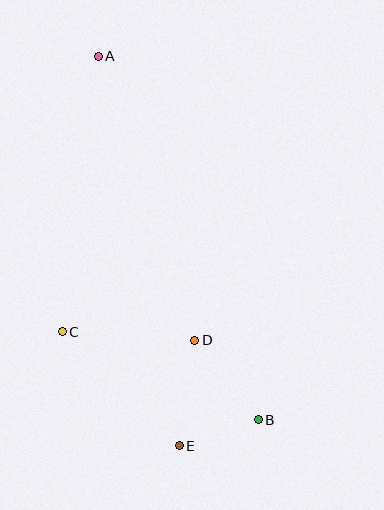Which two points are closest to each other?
Points B and E are closest to each other.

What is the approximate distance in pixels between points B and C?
The distance between B and C is approximately 215 pixels.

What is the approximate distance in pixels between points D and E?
The distance between D and E is approximately 107 pixels.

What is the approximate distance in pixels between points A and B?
The distance between A and B is approximately 397 pixels.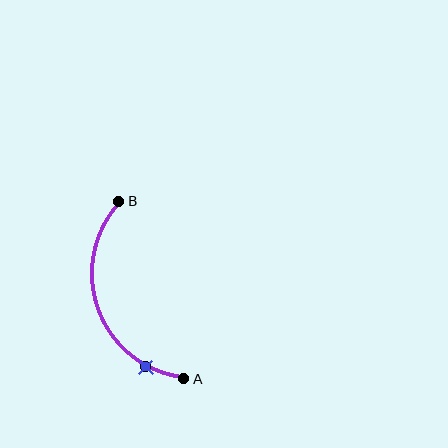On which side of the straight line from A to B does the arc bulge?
The arc bulges to the left of the straight line connecting A and B.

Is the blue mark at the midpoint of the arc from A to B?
No. The blue mark lies on the arc but is closer to endpoint A. The arc midpoint would be at the point on the curve equidistant along the arc from both A and B.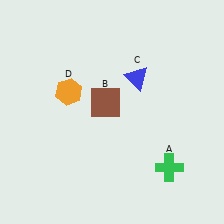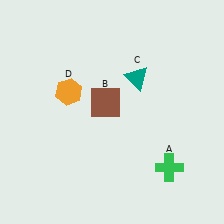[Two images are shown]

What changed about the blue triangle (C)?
In Image 1, C is blue. In Image 2, it changed to teal.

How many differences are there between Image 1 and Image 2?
There is 1 difference between the two images.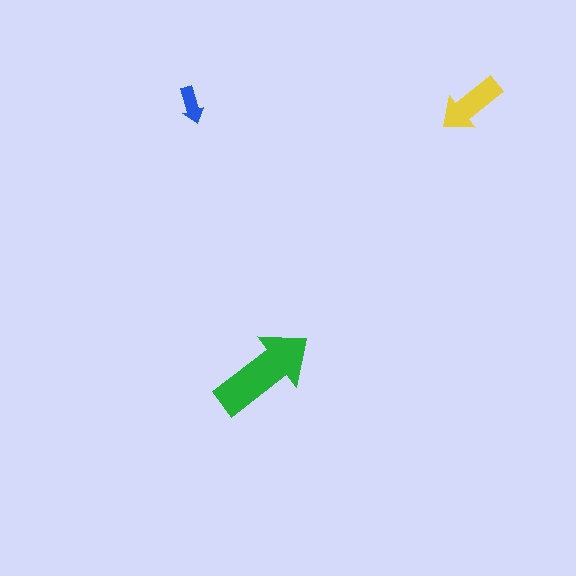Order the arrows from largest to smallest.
the green one, the yellow one, the blue one.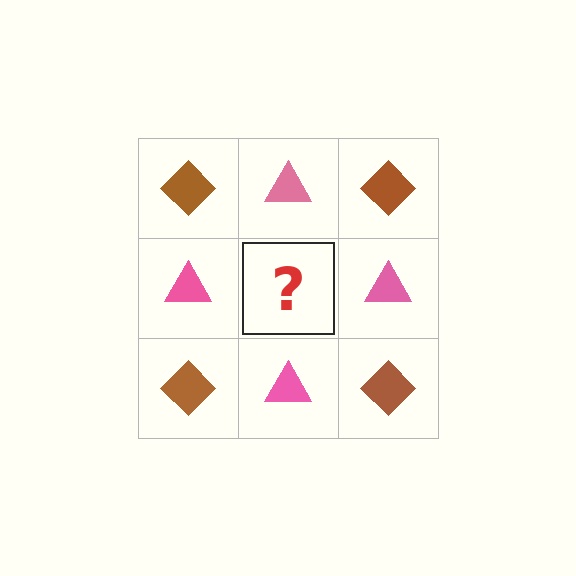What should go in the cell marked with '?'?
The missing cell should contain a brown diamond.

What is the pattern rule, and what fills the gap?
The rule is that it alternates brown diamond and pink triangle in a checkerboard pattern. The gap should be filled with a brown diamond.